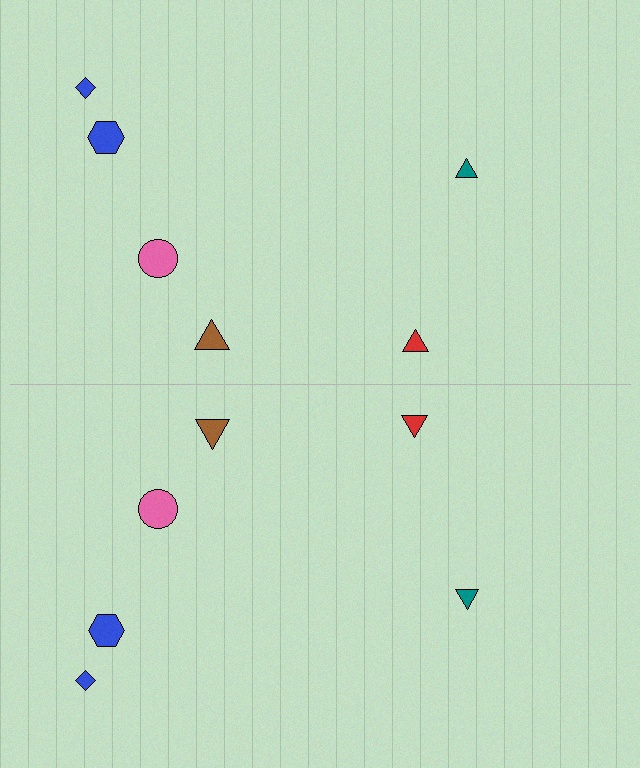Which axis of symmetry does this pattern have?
The pattern has a horizontal axis of symmetry running through the center of the image.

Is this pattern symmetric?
Yes, this pattern has bilateral (reflection) symmetry.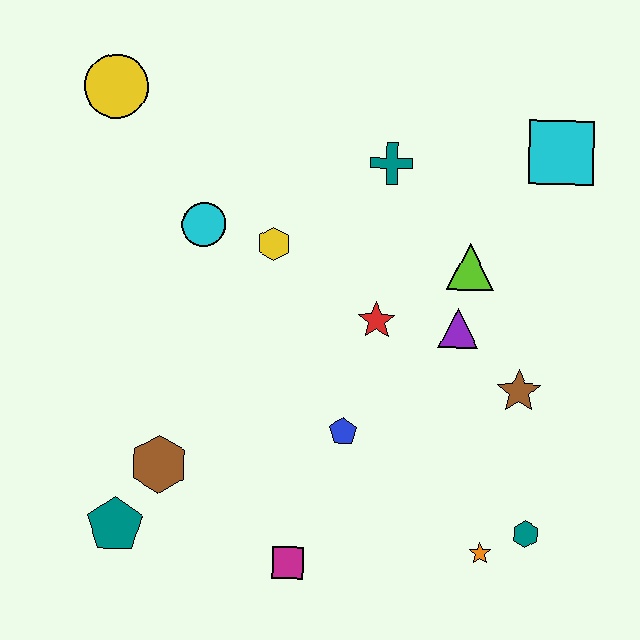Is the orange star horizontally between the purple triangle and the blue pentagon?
No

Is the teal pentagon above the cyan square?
No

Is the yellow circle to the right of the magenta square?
No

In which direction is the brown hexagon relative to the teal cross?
The brown hexagon is below the teal cross.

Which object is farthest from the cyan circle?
The teal hexagon is farthest from the cyan circle.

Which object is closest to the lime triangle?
The purple triangle is closest to the lime triangle.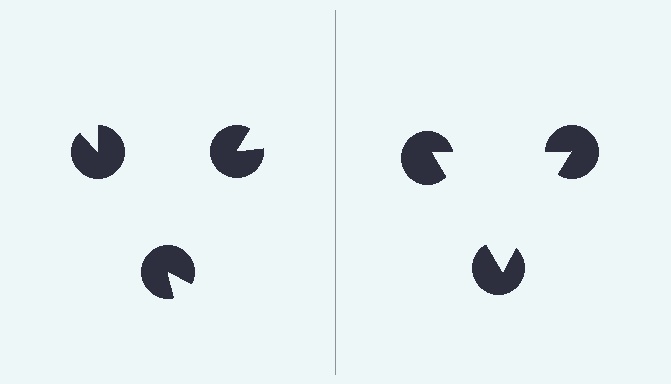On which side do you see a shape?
An illusory triangle appears on the right side. On the left side the wedge cuts are rotated, so no coherent shape forms.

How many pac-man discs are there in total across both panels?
6 — 3 on each side.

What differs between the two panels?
The pac-man discs are positioned identically on both sides; only the wedge orientations differ. On the right they align to a triangle; on the left they are misaligned.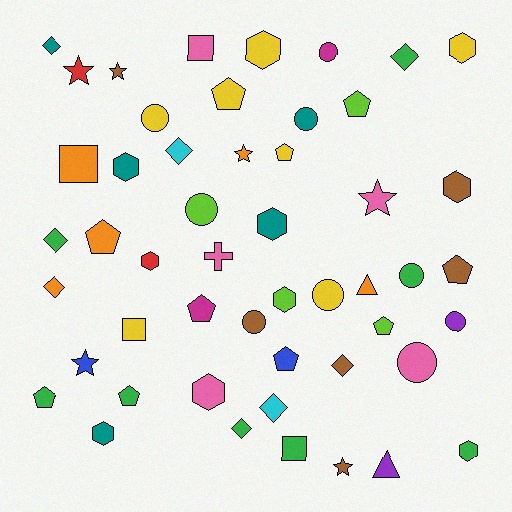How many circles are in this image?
There are 9 circles.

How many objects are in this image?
There are 50 objects.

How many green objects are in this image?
There are 8 green objects.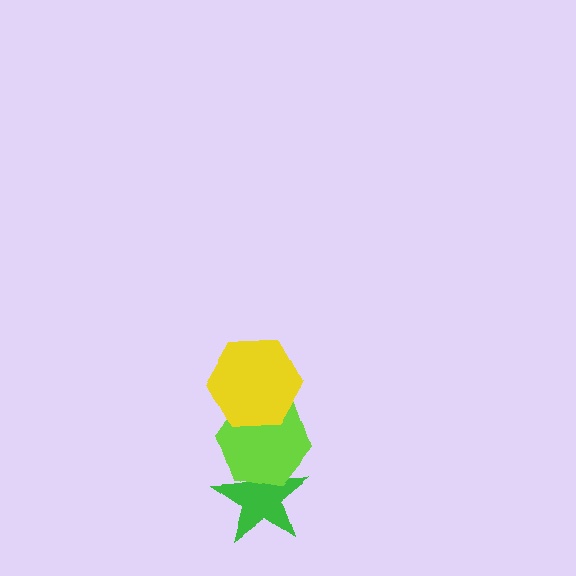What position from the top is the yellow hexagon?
The yellow hexagon is 1st from the top.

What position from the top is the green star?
The green star is 3rd from the top.